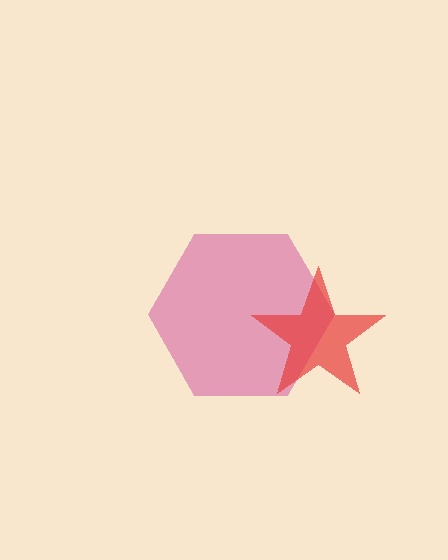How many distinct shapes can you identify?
There are 2 distinct shapes: a magenta hexagon, a red star.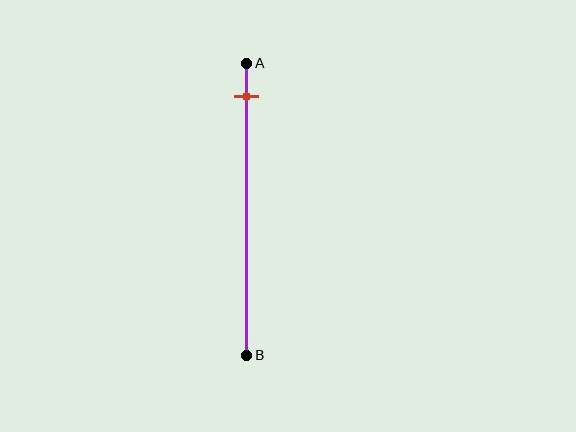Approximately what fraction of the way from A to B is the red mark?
The red mark is approximately 10% of the way from A to B.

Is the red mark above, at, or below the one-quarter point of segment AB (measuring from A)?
The red mark is above the one-quarter point of segment AB.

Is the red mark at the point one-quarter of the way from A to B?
No, the mark is at about 10% from A, not at the 25% one-quarter point.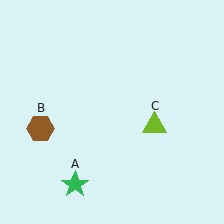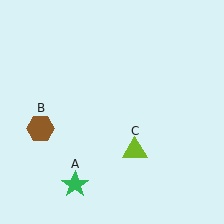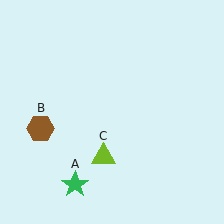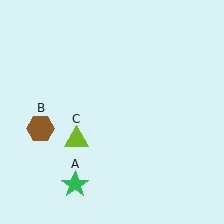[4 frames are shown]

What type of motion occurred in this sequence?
The lime triangle (object C) rotated clockwise around the center of the scene.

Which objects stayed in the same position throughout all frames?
Green star (object A) and brown hexagon (object B) remained stationary.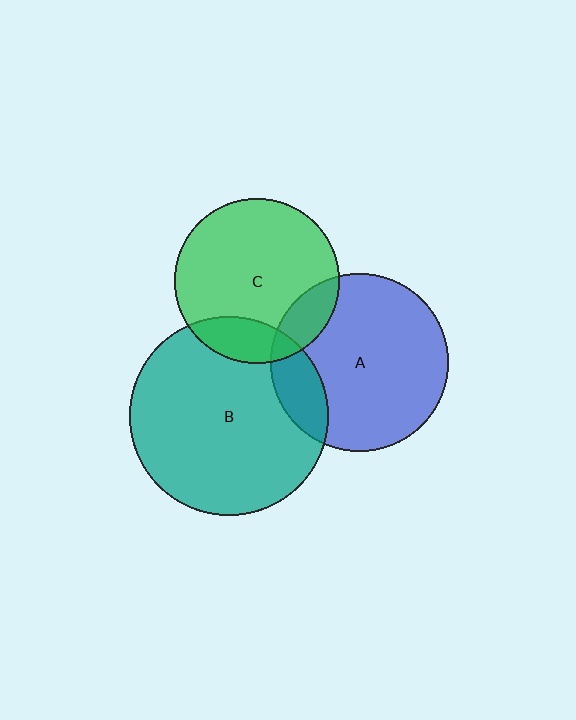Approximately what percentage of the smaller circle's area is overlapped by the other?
Approximately 15%.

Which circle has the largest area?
Circle B (teal).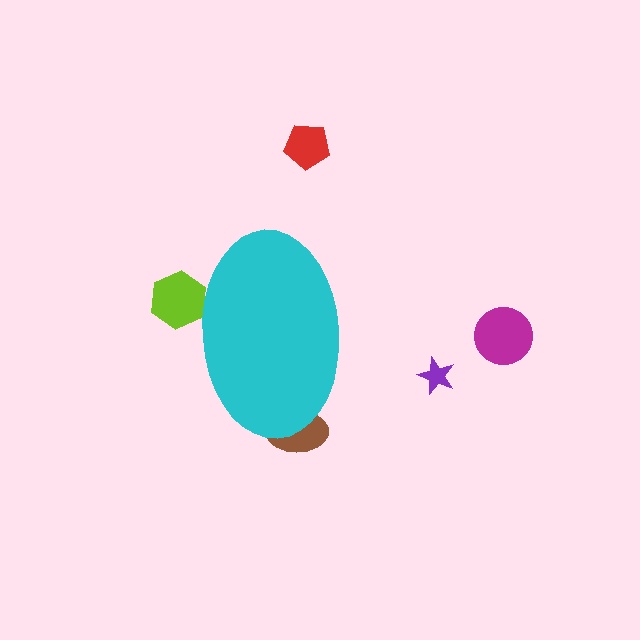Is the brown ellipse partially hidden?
Yes, the brown ellipse is partially hidden behind the cyan ellipse.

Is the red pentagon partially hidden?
No, the red pentagon is fully visible.